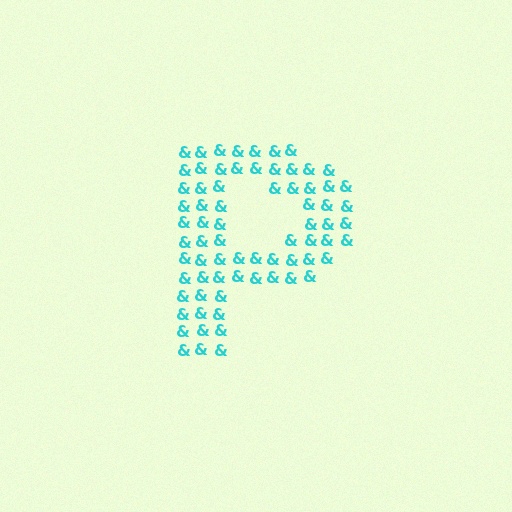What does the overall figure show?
The overall figure shows the letter P.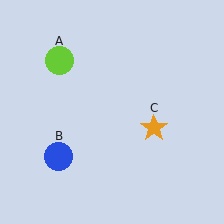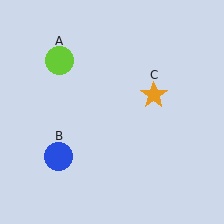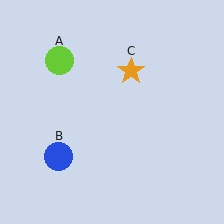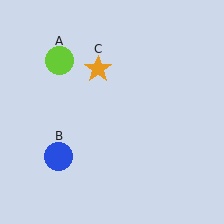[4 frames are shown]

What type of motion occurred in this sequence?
The orange star (object C) rotated counterclockwise around the center of the scene.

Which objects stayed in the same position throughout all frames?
Lime circle (object A) and blue circle (object B) remained stationary.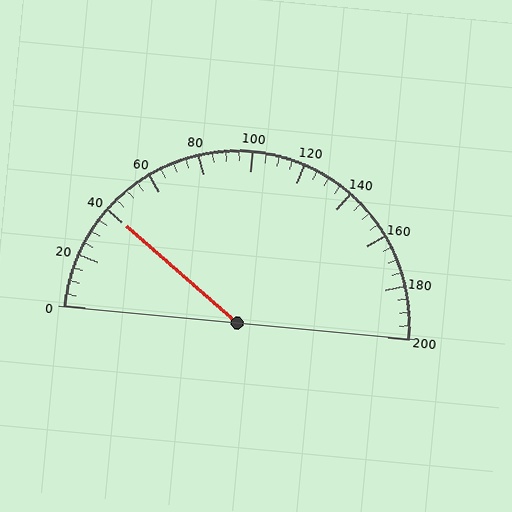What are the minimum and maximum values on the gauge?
The gauge ranges from 0 to 200.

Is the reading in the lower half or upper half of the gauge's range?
The reading is in the lower half of the range (0 to 200).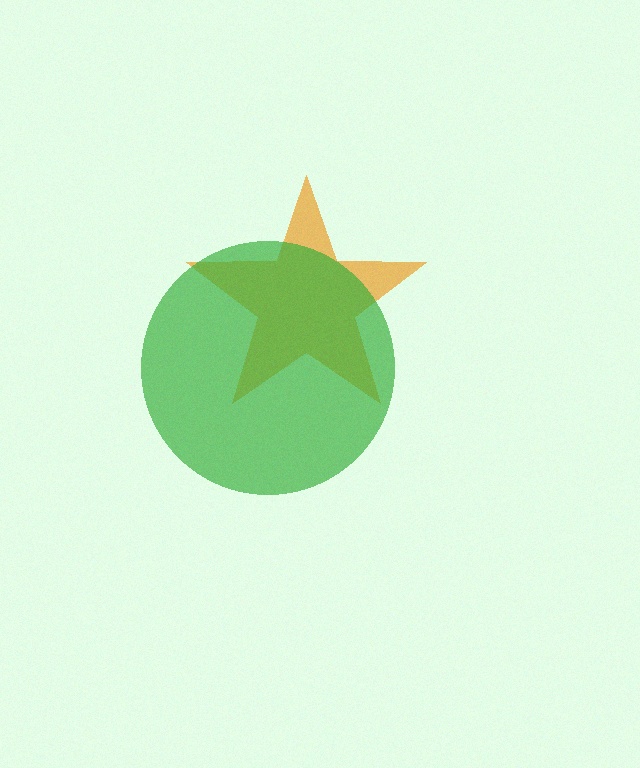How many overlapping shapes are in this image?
There are 2 overlapping shapes in the image.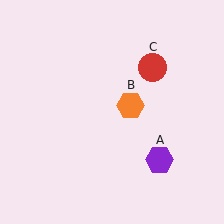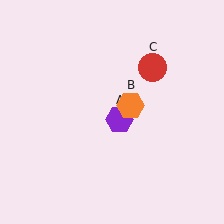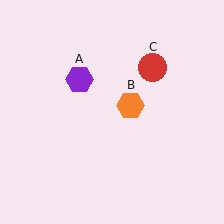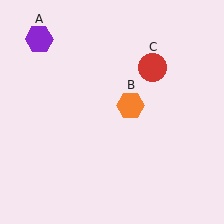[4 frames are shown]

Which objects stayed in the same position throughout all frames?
Orange hexagon (object B) and red circle (object C) remained stationary.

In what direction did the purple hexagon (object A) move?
The purple hexagon (object A) moved up and to the left.